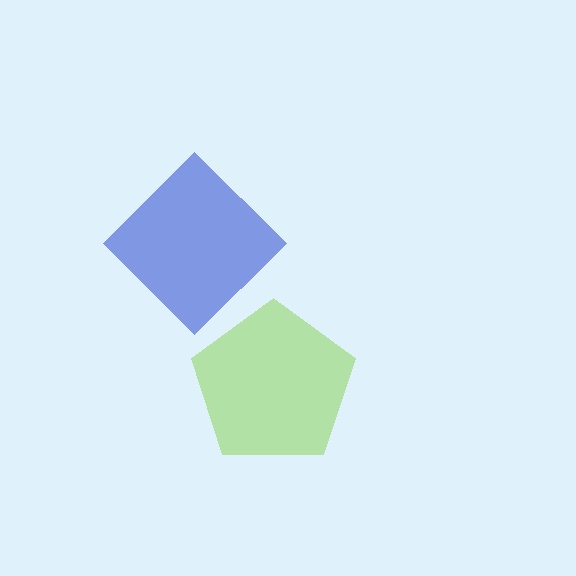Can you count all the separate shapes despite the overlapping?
Yes, there are 2 separate shapes.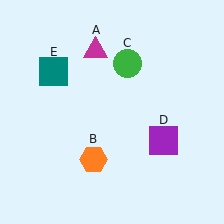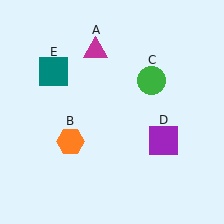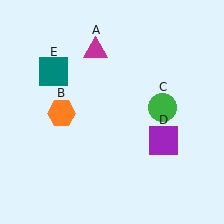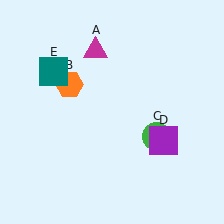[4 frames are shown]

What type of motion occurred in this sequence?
The orange hexagon (object B), green circle (object C) rotated clockwise around the center of the scene.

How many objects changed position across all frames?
2 objects changed position: orange hexagon (object B), green circle (object C).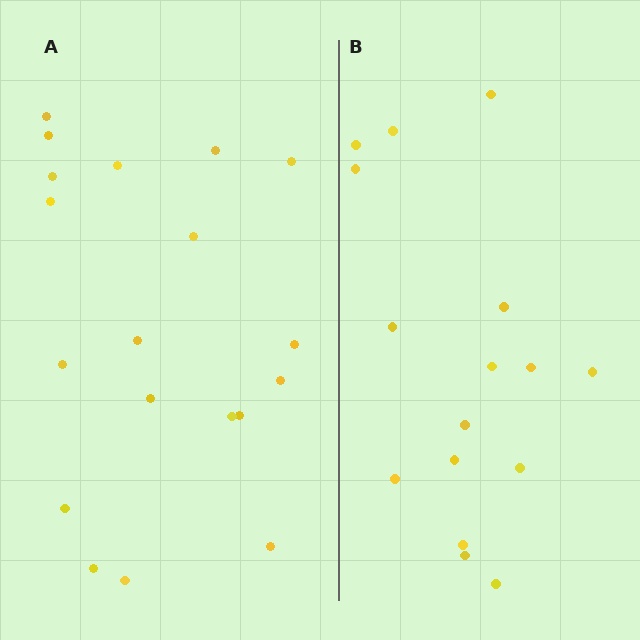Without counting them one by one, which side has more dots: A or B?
Region A (the left region) has more dots.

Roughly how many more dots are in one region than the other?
Region A has just a few more — roughly 2 or 3 more dots than region B.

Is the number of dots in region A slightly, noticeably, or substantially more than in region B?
Region A has only slightly more — the two regions are fairly close. The ratio is roughly 1.2 to 1.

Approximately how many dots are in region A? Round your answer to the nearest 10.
About 20 dots. (The exact count is 19, which rounds to 20.)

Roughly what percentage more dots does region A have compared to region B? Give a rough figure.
About 20% more.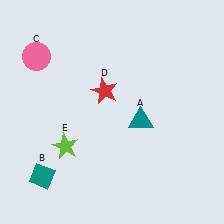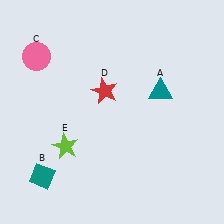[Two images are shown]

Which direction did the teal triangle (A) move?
The teal triangle (A) moved up.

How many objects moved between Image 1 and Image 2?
1 object moved between the two images.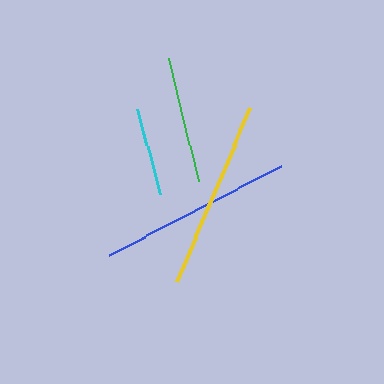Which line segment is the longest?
The blue line is the longest at approximately 193 pixels.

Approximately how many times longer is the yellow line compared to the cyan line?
The yellow line is approximately 2.1 times the length of the cyan line.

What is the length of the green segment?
The green segment is approximately 127 pixels long.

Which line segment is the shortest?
The cyan line is the shortest at approximately 89 pixels.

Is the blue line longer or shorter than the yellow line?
The blue line is longer than the yellow line.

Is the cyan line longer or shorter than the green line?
The green line is longer than the cyan line.